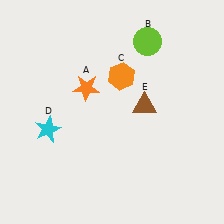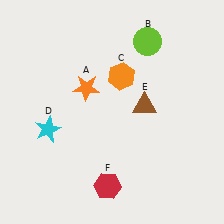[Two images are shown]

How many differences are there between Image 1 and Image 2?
There is 1 difference between the two images.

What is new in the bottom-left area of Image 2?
A red hexagon (F) was added in the bottom-left area of Image 2.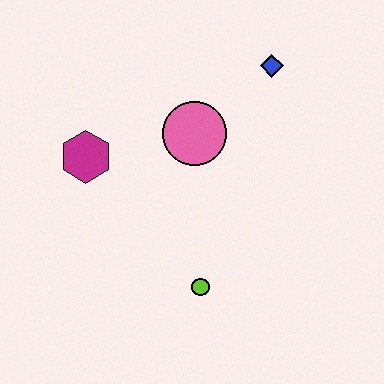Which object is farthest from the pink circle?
The lime circle is farthest from the pink circle.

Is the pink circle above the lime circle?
Yes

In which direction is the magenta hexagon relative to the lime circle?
The magenta hexagon is above the lime circle.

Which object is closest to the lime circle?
The pink circle is closest to the lime circle.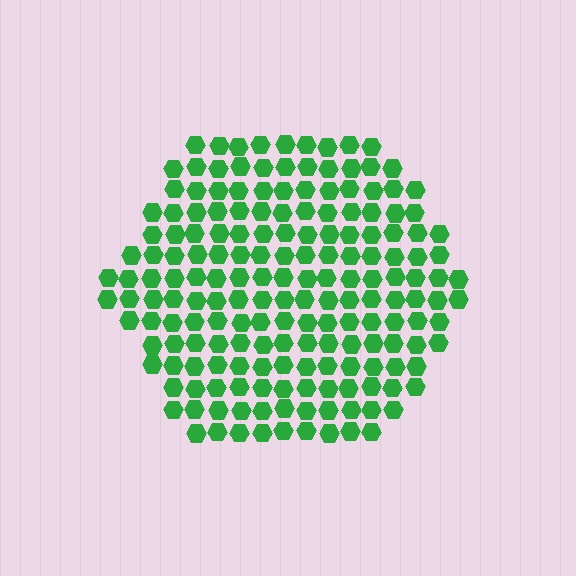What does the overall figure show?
The overall figure shows a hexagon.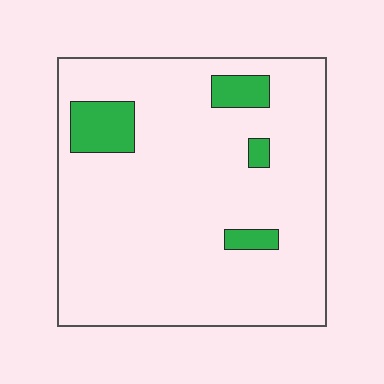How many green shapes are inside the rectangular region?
4.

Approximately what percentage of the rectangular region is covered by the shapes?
Approximately 10%.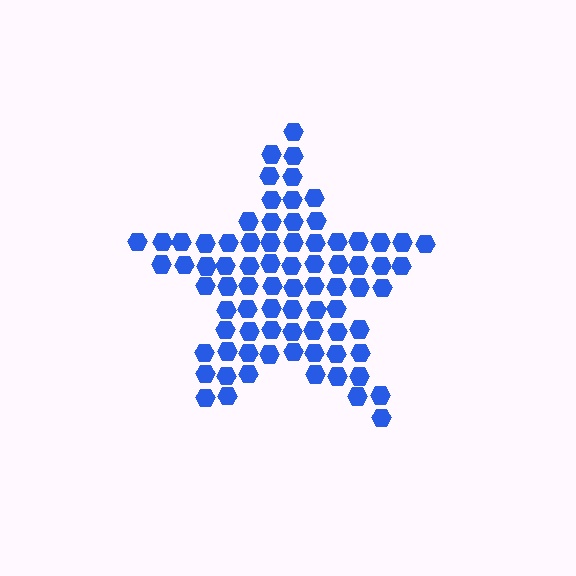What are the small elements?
The small elements are hexagons.